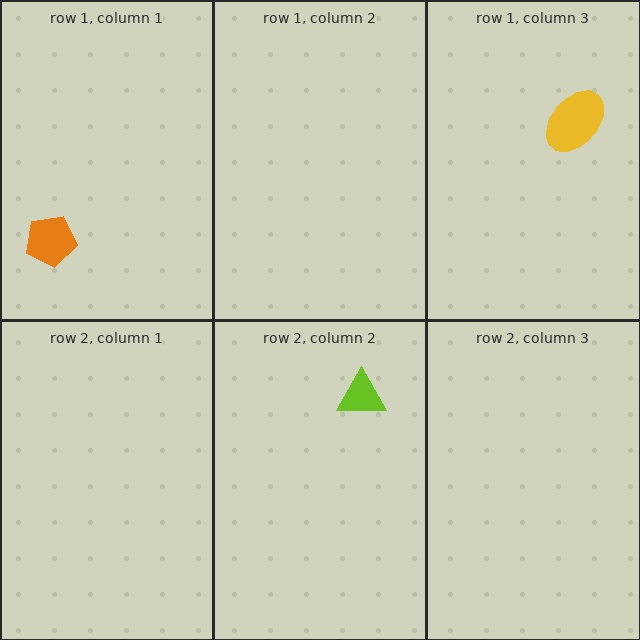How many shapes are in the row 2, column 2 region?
1.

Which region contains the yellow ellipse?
The row 1, column 3 region.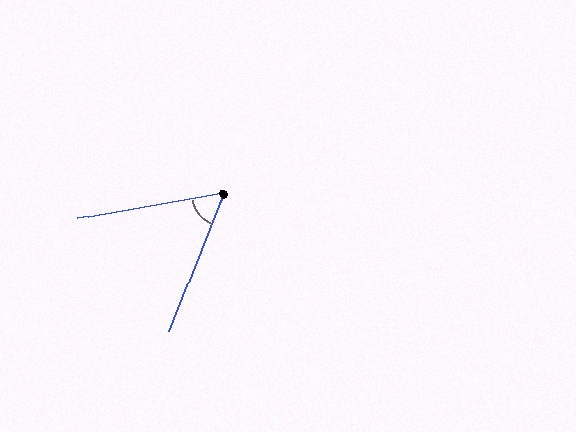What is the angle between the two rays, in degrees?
Approximately 59 degrees.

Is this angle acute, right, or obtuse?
It is acute.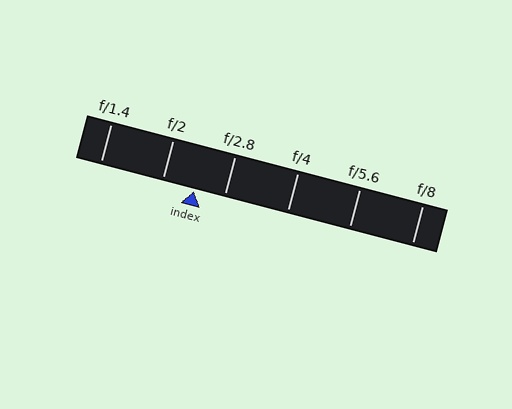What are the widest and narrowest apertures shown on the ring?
The widest aperture shown is f/1.4 and the narrowest is f/8.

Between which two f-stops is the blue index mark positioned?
The index mark is between f/2 and f/2.8.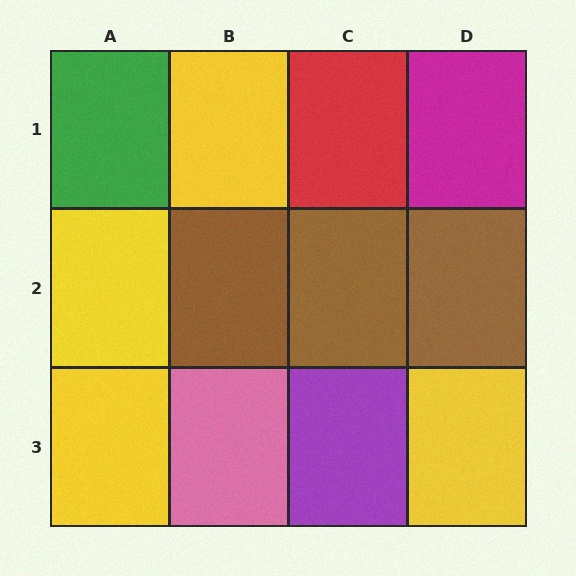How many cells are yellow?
4 cells are yellow.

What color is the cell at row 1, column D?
Magenta.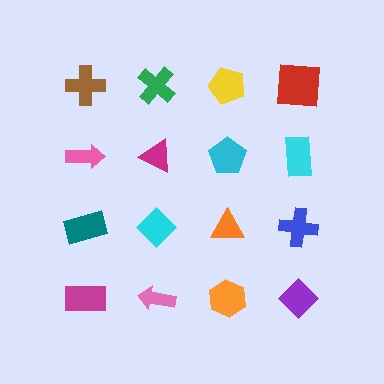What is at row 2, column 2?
A magenta triangle.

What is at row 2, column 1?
A pink arrow.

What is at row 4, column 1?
A magenta rectangle.